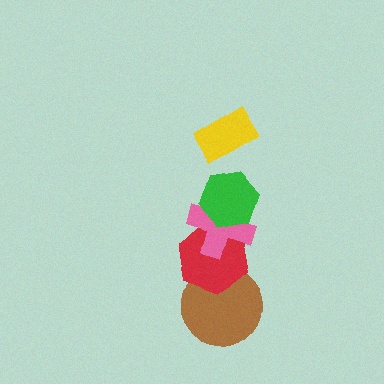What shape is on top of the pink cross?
The green hexagon is on top of the pink cross.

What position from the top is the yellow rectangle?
The yellow rectangle is 1st from the top.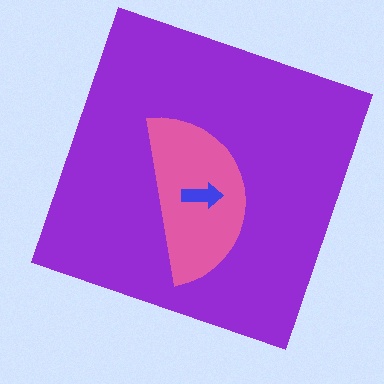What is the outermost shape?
The purple square.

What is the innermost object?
The blue arrow.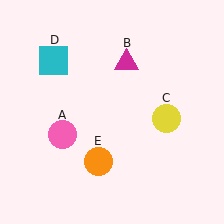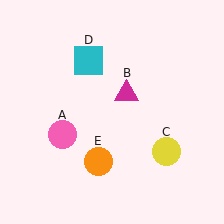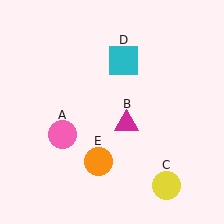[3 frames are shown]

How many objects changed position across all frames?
3 objects changed position: magenta triangle (object B), yellow circle (object C), cyan square (object D).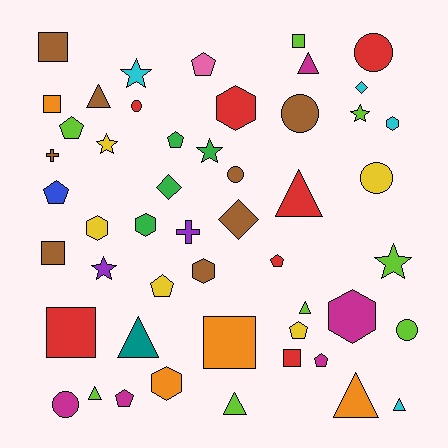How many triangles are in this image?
There are 9 triangles.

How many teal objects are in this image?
There is 1 teal object.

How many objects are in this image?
There are 50 objects.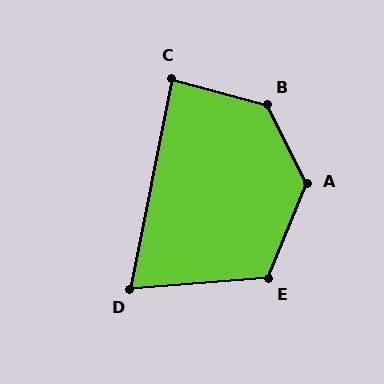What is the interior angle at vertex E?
Approximately 117 degrees (obtuse).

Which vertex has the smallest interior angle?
D, at approximately 74 degrees.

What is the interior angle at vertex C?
Approximately 86 degrees (approximately right).